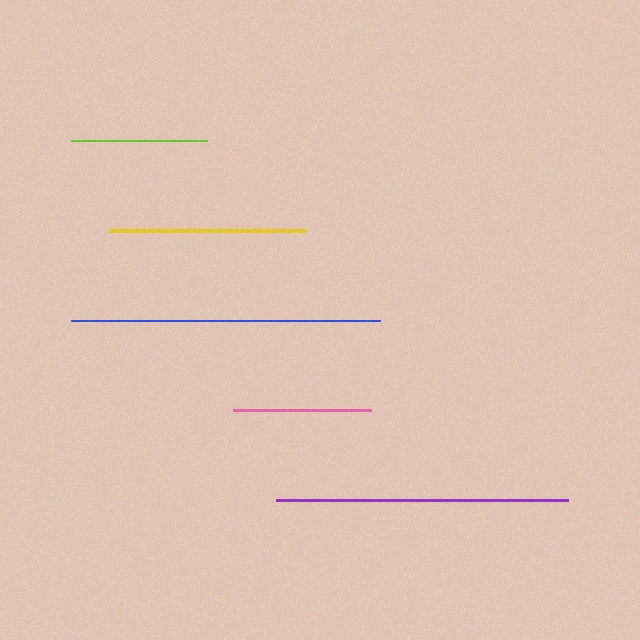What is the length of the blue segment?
The blue segment is approximately 309 pixels long.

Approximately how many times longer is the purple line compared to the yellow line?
The purple line is approximately 1.5 times the length of the yellow line.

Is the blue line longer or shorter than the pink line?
The blue line is longer than the pink line.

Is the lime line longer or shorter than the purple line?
The purple line is longer than the lime line.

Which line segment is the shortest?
The lime line is the shortest at approximately 136 pixels.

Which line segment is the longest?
The blue line is the longest at approximately 309 pixels.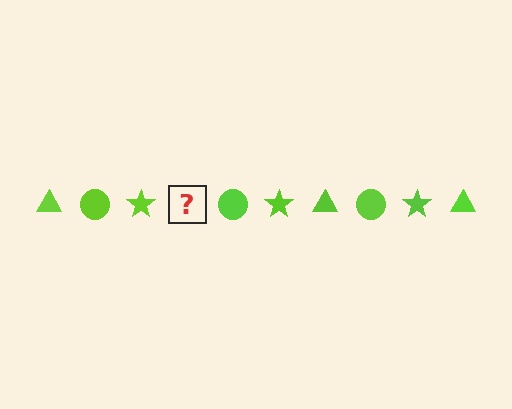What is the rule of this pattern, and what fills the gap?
The rule is that the pattern cycles through triangle, circle, star shapes in lime. The gap should be filled with a lime triangle.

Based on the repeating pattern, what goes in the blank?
The blank should be a lime triangle.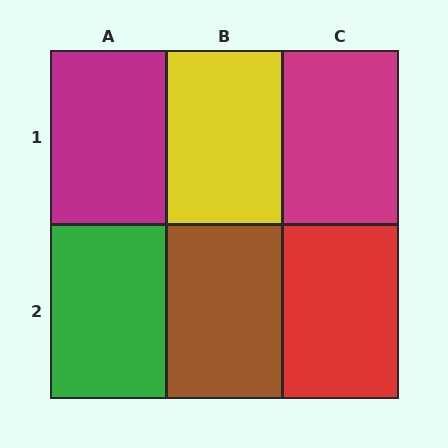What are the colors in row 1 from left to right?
Magenta, yellow, magenta.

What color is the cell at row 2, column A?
Green.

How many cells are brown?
1 cell is brown.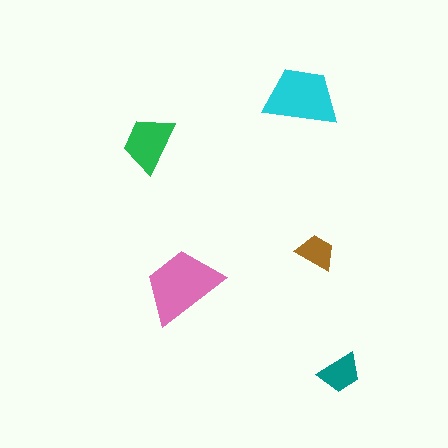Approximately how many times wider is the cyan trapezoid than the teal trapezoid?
About 1.5 times wider.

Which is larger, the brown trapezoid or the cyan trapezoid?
The cyan one.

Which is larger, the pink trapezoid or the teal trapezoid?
The pink one.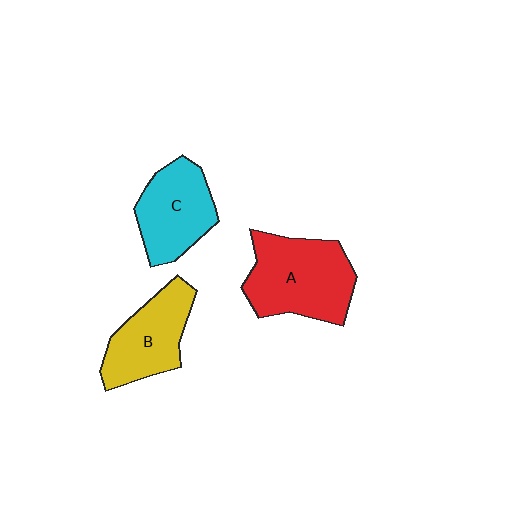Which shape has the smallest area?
Shape B (yellow).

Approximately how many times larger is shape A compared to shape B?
Approximately 1.3 times.